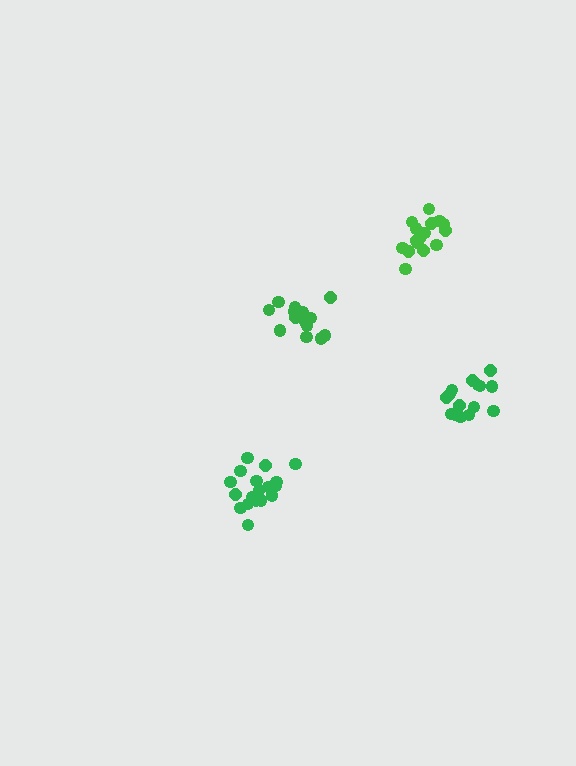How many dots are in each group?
Group 1: 14 dots, Group 2: 16 dots, Group 3: 18 dots, Group 4: 15 dots (63 total).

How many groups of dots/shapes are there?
There are 4 groups.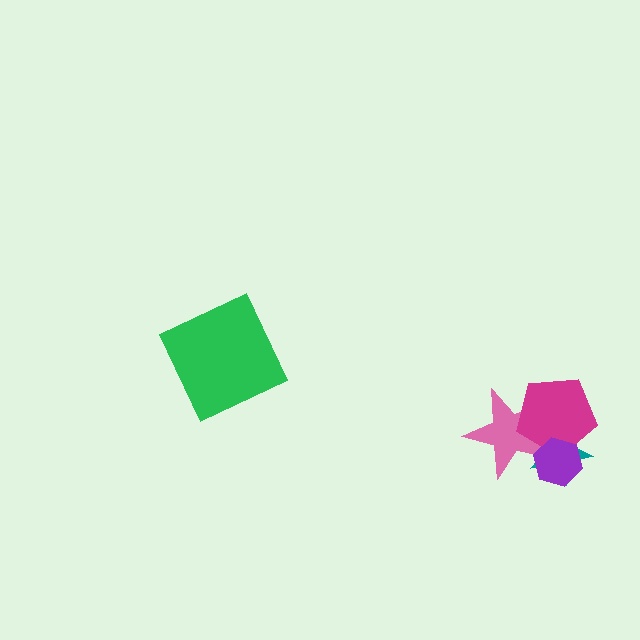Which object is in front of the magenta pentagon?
The purple hexagon is in front of the magenta pentagon.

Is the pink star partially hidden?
Yes, it is partially covered by another shape.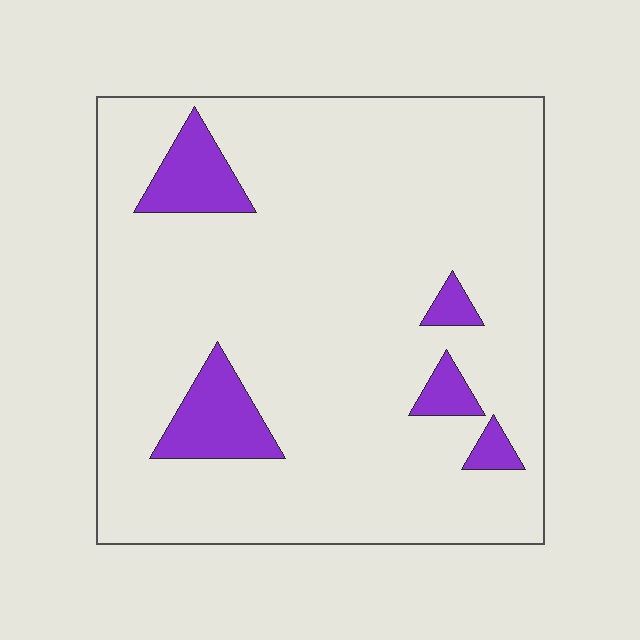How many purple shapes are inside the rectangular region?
5.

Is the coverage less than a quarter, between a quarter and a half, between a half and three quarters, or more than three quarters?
Less than a quarter.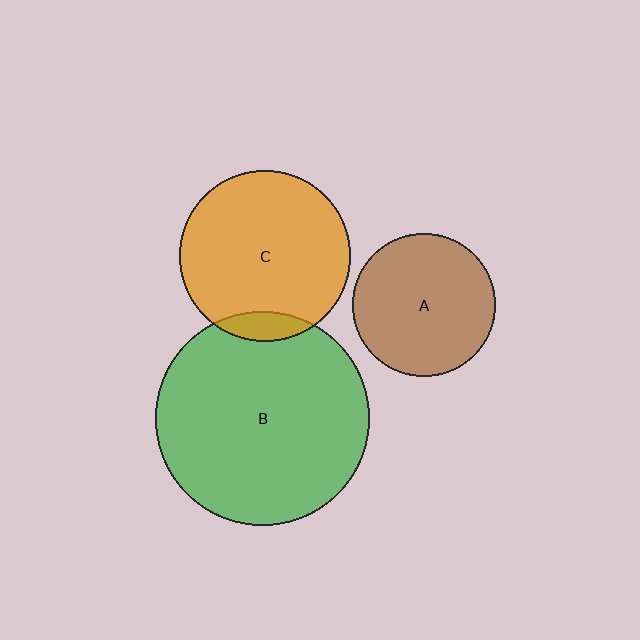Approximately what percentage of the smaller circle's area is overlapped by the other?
Approximately 10%.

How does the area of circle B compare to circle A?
Approximately 2.2 times.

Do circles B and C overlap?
Yes.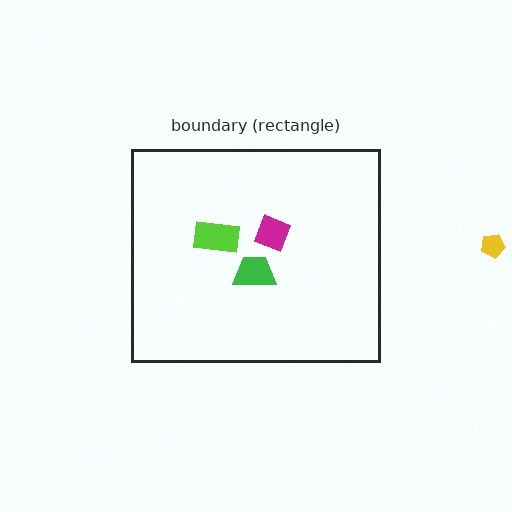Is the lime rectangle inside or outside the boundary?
Inside.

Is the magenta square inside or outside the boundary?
Inside.